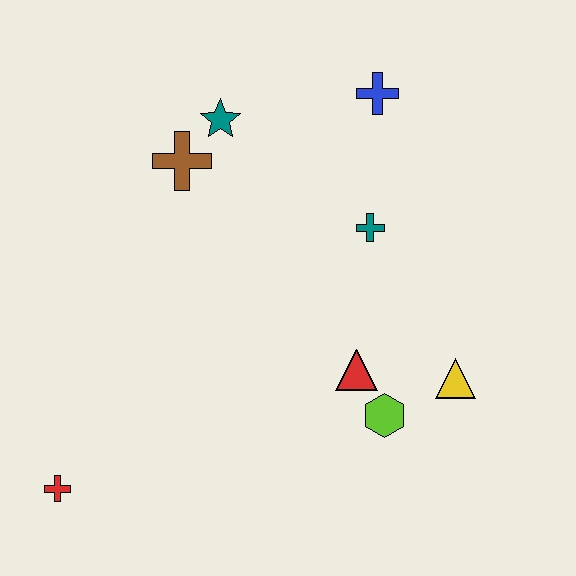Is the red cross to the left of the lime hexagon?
Yes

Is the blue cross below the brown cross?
No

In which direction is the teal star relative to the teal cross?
The teal star is to the left of the teal cross.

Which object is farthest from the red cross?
The blue cross is farthest from the red cross.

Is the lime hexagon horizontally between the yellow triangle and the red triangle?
Yes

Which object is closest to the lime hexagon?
The red triangle is closest to the lime hexagon.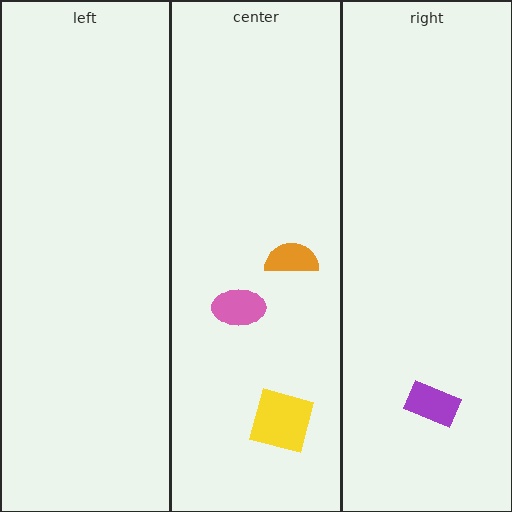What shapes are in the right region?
The purple rectangle.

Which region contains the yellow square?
The center region.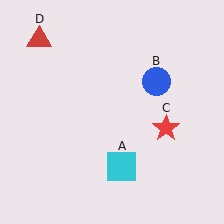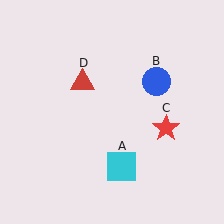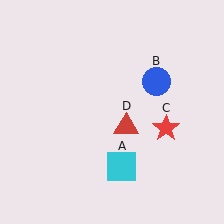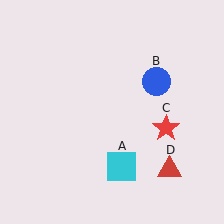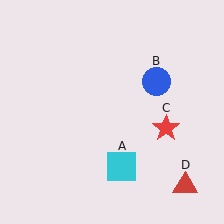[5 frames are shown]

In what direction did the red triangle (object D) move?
The red triangle (object D) moved down and to the right.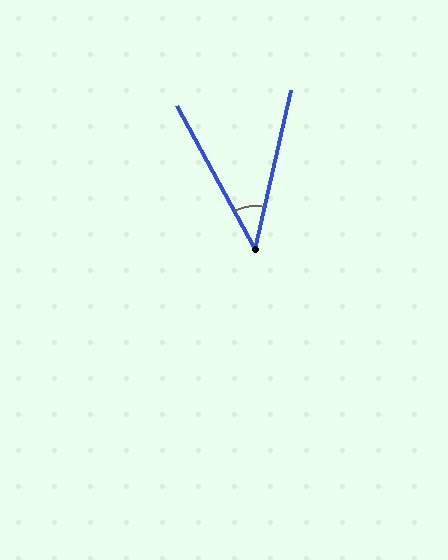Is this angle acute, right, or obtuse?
It is acute.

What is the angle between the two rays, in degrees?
Approximately 41 degrees.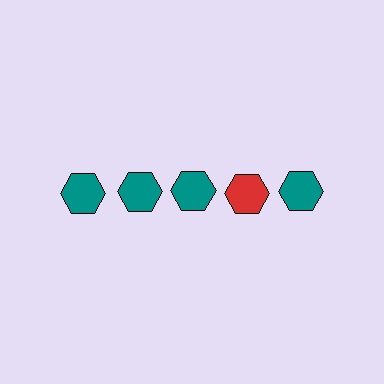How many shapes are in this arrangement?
There are 5 shapes arranged in a grid pattern.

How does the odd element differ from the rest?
It has a different color: red instead of teal.